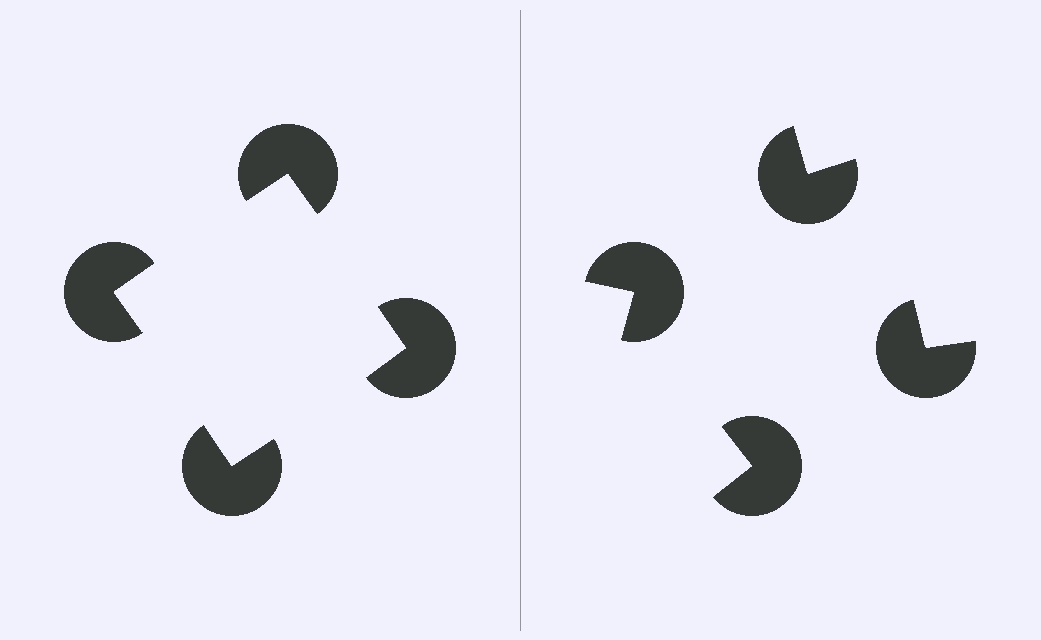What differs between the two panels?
The pac-man discs are positioned identically on both sides; only the wedge orientations differ. On the left they align to a square; on the right they are misaligned.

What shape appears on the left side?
An illusory square.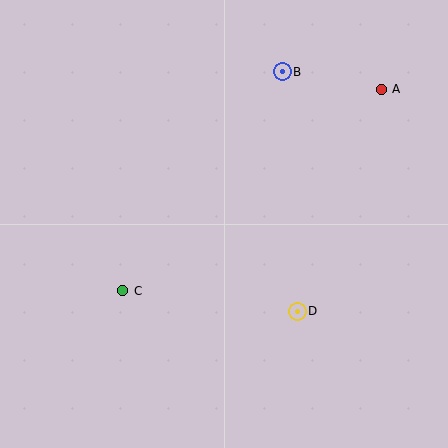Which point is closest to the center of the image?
Point D at (297, 311) is closest to the center.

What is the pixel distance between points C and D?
The distance between C and D is 176 pixels.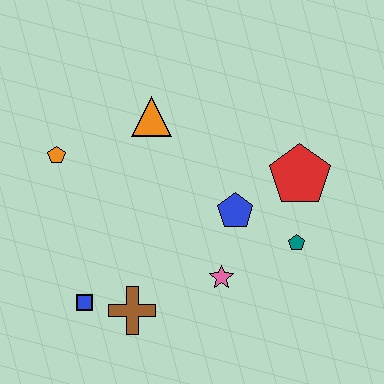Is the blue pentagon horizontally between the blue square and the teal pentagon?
Yes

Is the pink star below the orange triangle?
Yes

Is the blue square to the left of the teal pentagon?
Yes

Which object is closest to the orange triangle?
The orange pentagon is closest to the orange triangle.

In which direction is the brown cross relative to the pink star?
The brown cross is to the left of the pink star.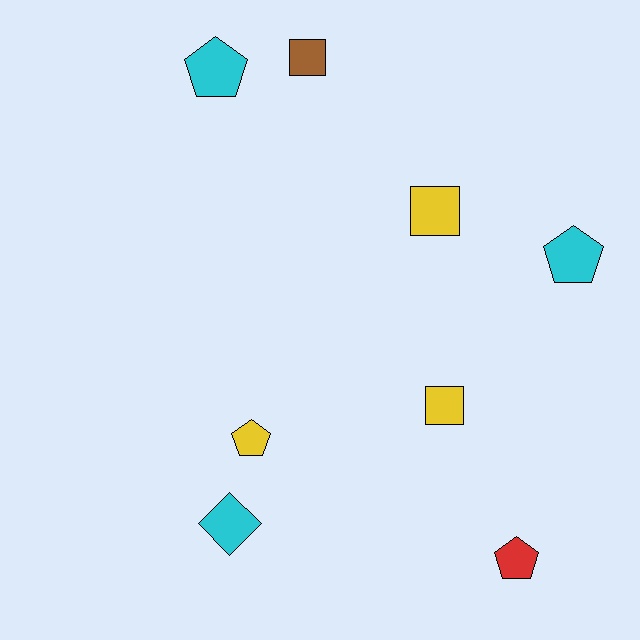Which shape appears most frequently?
Pentagon, with 4 objects.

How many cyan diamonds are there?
There is 1 cyan diamond.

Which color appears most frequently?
Cyan, with 3 objects.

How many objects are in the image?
There are 8 objects.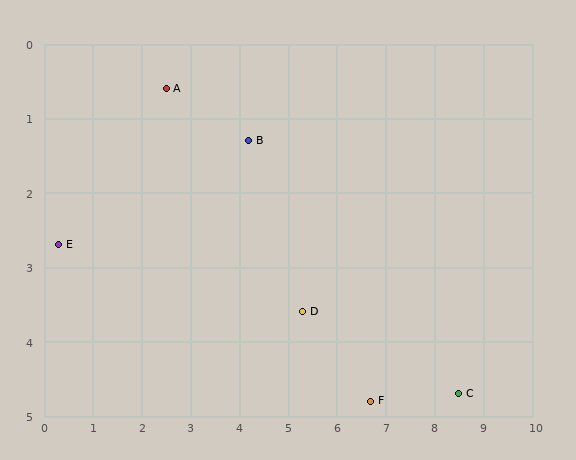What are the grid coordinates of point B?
Point B is at approximately (4.2, 1.3).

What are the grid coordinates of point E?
Point E is at approximately (0.3, 2.7).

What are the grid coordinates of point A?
Point A is at approximately (2.5, 0.6).